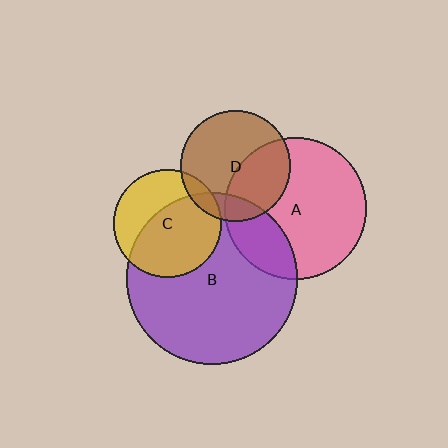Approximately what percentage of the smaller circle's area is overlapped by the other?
Approximately 40%.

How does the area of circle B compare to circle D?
Approximately 2.4 times.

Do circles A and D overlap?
Yes.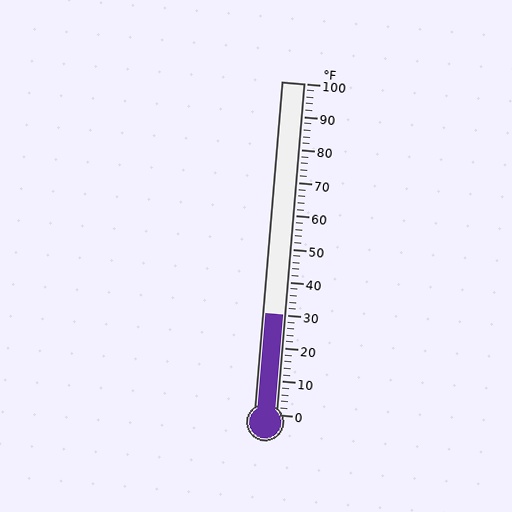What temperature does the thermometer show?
The thermometer shows approximately 30°F.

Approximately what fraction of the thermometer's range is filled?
The thermometer is filled to approximately 30% of its range.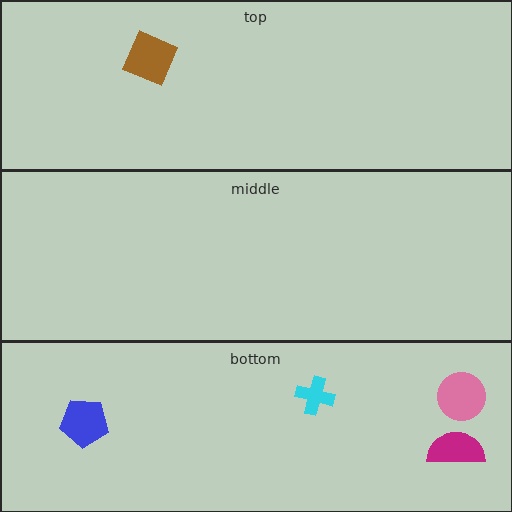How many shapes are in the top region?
1.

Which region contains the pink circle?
The bottom region.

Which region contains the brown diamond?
The top region.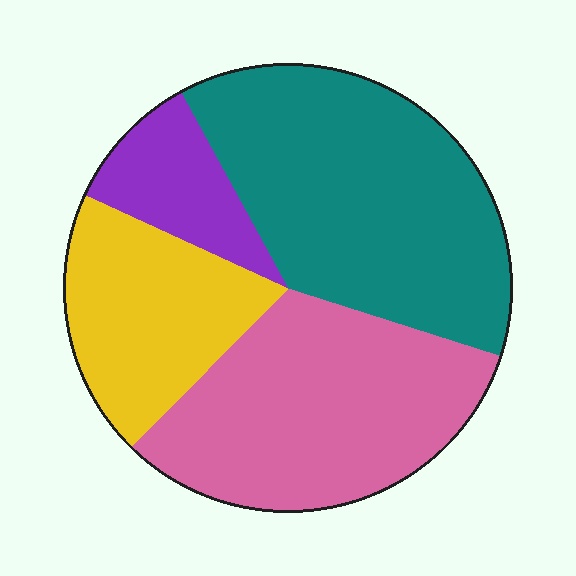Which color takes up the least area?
Purple, at roughly 10%.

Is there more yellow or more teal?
Teal.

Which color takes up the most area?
Teal, at roughly 40%.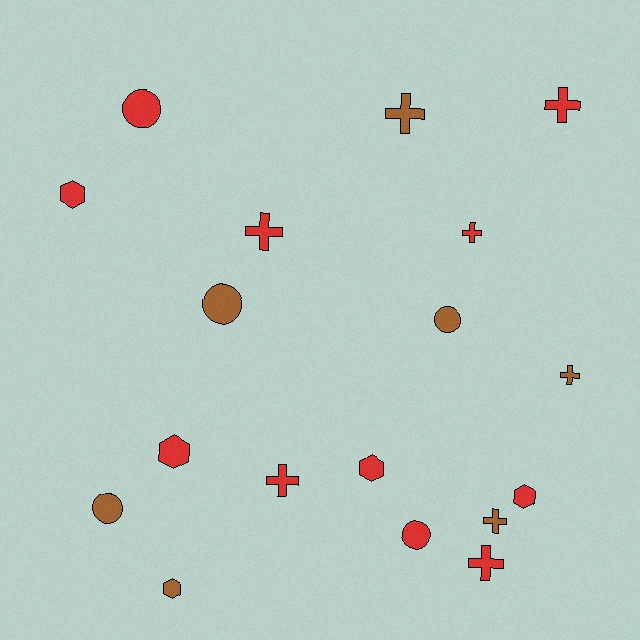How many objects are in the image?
There are 18 objects.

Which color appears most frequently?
Red, with 11 objects.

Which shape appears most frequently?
Cross, with 8 objects.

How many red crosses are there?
There are 5 red crosses.